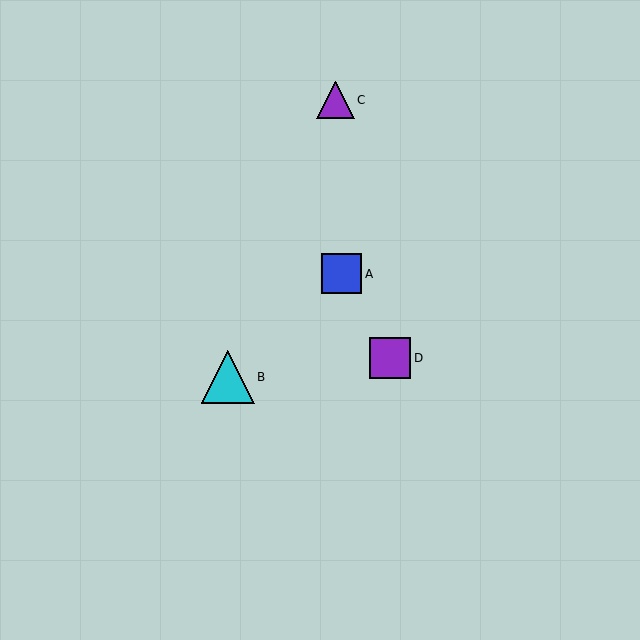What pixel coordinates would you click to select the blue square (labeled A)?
Click at (342, 274) to select the blue square A.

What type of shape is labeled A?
Shape A is a blue square.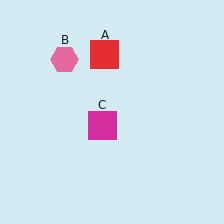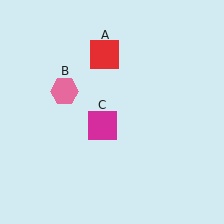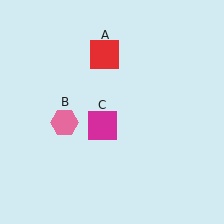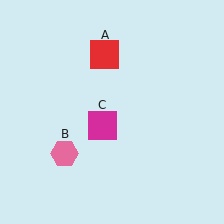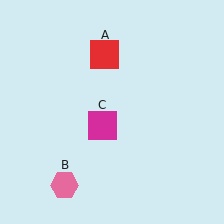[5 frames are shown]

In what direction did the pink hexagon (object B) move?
The pink hexagon (object B) moved down.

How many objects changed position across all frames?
1 object changed position: pink hexagon (object B).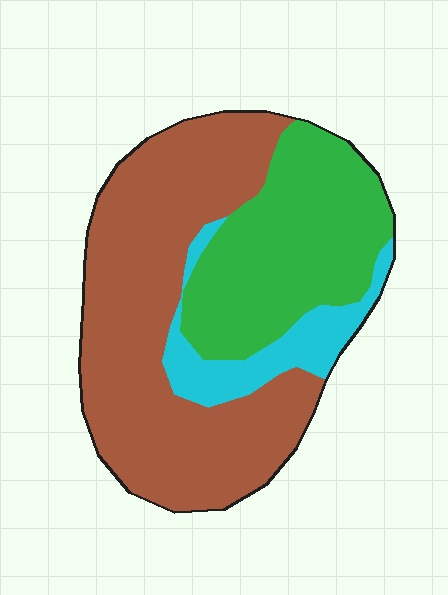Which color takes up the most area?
Brown, at roughly 55%.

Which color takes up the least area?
Cyan, at roughly 10%.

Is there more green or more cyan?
Green.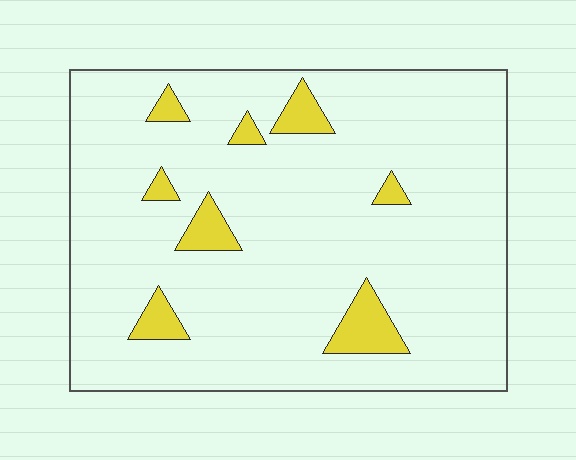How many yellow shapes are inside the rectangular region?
8.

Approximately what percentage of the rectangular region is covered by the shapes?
Approximately 10%.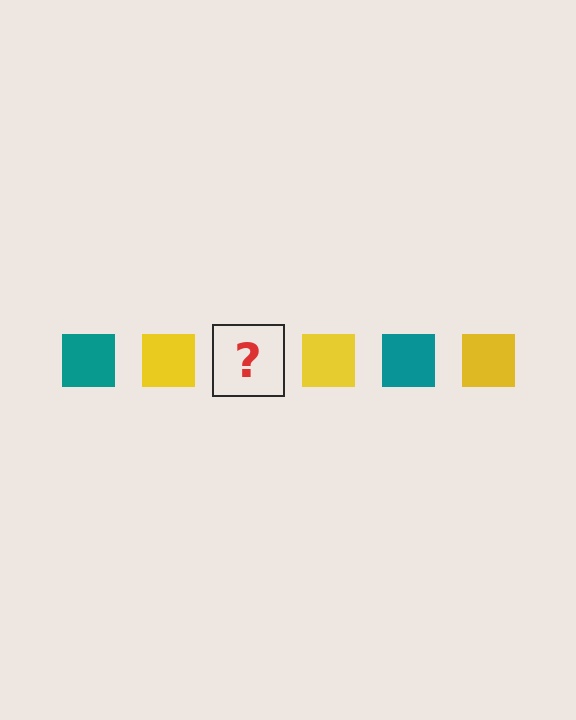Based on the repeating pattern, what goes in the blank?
The blank should be a teal square.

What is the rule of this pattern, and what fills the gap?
The rule is that the pattern cycles through teal, yellow squares. The gap should be filled with a teal square.